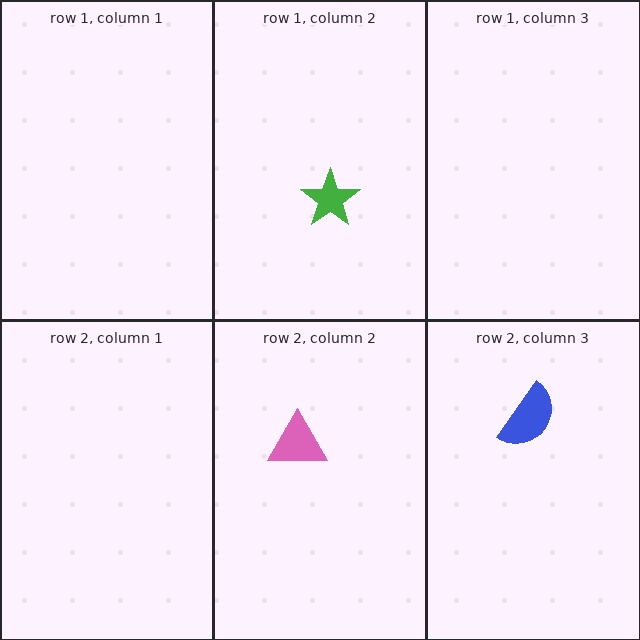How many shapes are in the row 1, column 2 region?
1.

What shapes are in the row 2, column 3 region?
The blue semicircle.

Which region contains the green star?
The row 1, column 2 region.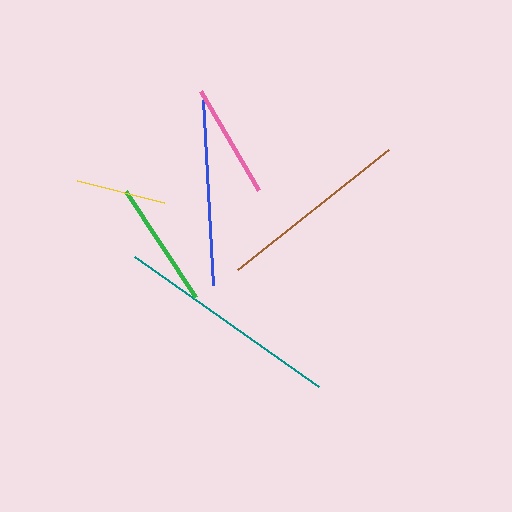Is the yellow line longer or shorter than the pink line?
The pink line is longer than the yellow line.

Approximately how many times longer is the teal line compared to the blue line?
The teal line is approximately 1.2 times the length of the blue line.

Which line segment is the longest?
The teal line is the longest at approximately 224 pixels.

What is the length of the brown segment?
The brown segment is approximately 193 pixels long.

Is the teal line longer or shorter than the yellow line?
The teal line is longer than the yellow line.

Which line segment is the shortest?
The yellow line is the shortest at approximately 90 pixels.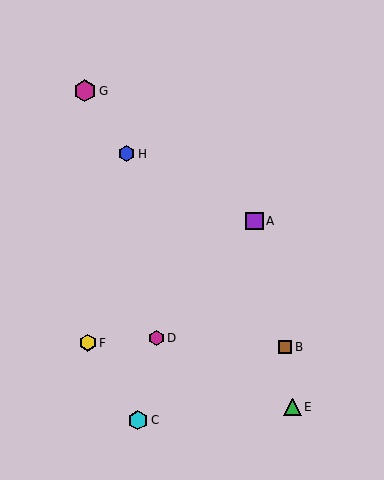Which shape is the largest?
The magenta hexagon (labeled G) is the largest.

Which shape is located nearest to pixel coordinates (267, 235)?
The purple square (labeled A) at (255, 221) is nearest to that location.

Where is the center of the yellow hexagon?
The center of the yellow hexagon is at (88, 343).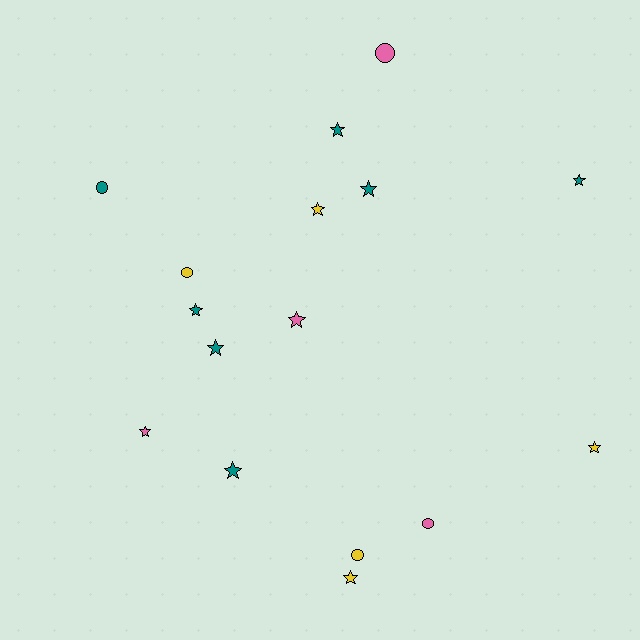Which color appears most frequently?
Teal, with 7 objects.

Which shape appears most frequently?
Star, with 11 objects.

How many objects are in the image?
There are 16 objects.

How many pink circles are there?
There are 2 pink circles.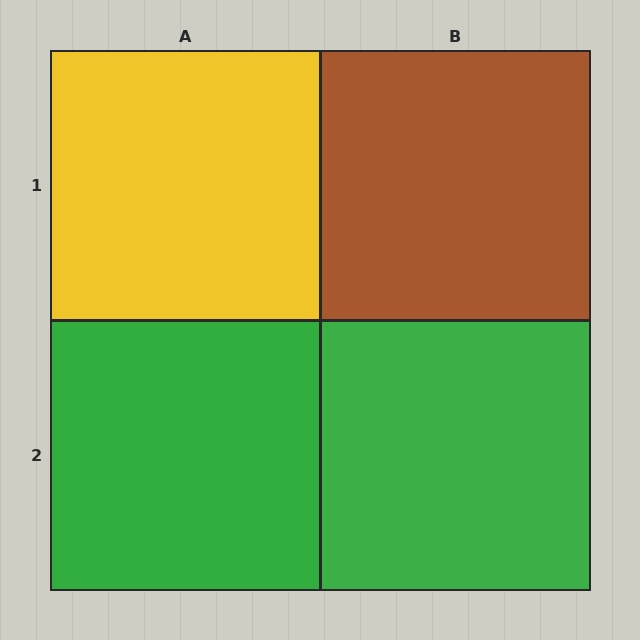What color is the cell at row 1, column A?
Yellow.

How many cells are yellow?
1 cell is yellow.